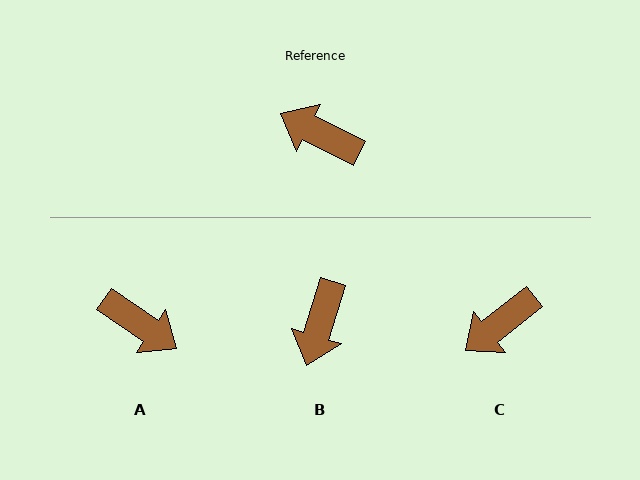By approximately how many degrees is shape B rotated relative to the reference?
Approximately 100 degrees counter-clockwise.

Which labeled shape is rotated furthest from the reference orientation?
A, about 173 degrees away.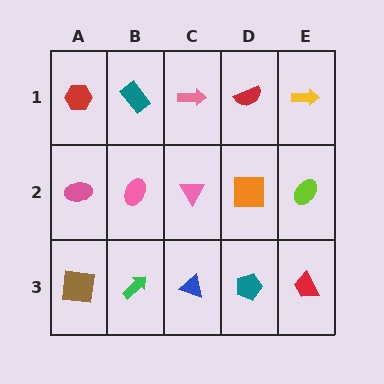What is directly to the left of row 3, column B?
A brown square.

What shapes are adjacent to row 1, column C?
A pink triangle (row 2, column C), a teal rectangle (row 1, column B), a red semicircle (row 1, column D).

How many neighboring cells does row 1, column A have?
2.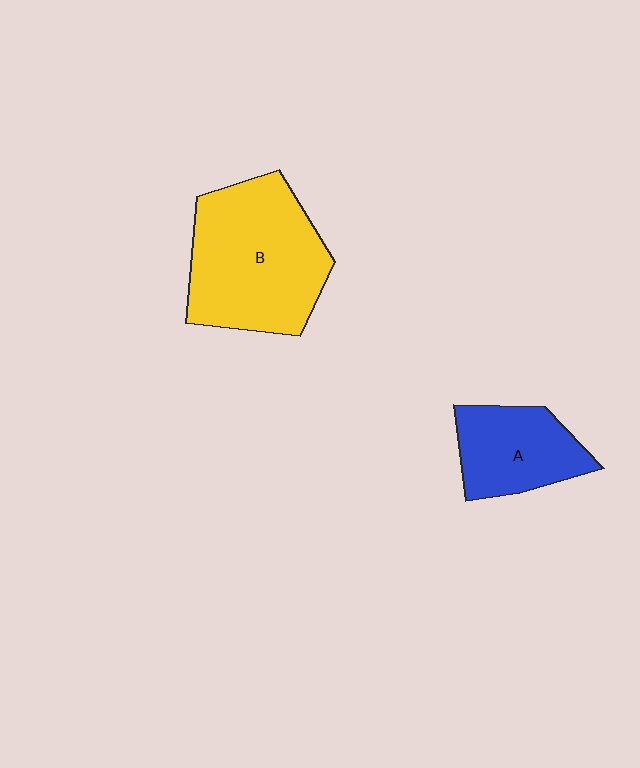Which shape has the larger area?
Shape B (yellow).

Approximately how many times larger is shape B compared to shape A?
Approximately 1.8 times.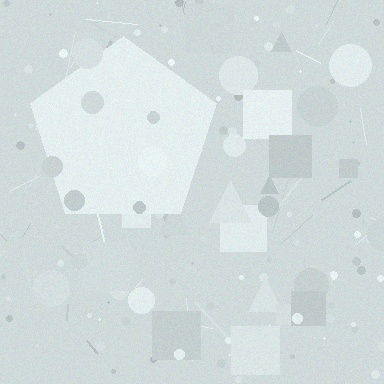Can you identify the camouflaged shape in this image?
The camouflaged shape is a pentagon.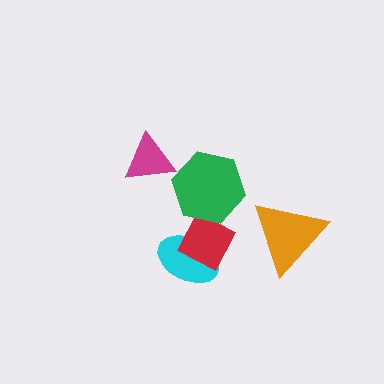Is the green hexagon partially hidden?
No, no other shape covers it.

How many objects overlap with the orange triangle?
0 objects overlap with the orange triangle.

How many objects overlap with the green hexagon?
1 object overlaps with the green hexagon.